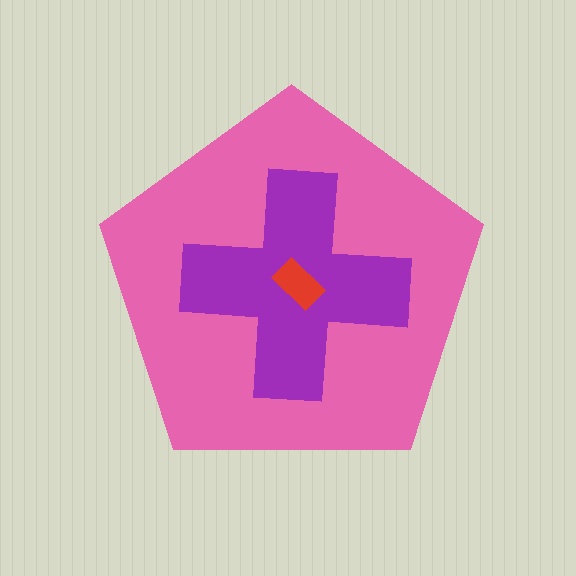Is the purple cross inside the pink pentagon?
Yes.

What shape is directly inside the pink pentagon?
The purple cross.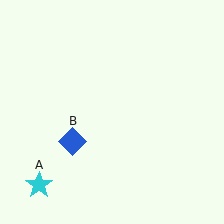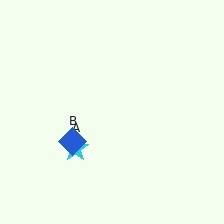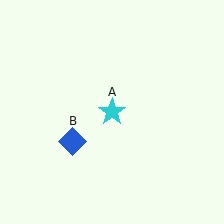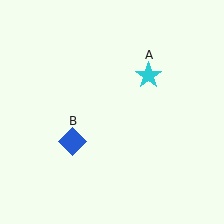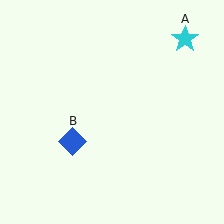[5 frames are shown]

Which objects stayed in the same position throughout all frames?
Blue diamond (object B) remained stationary.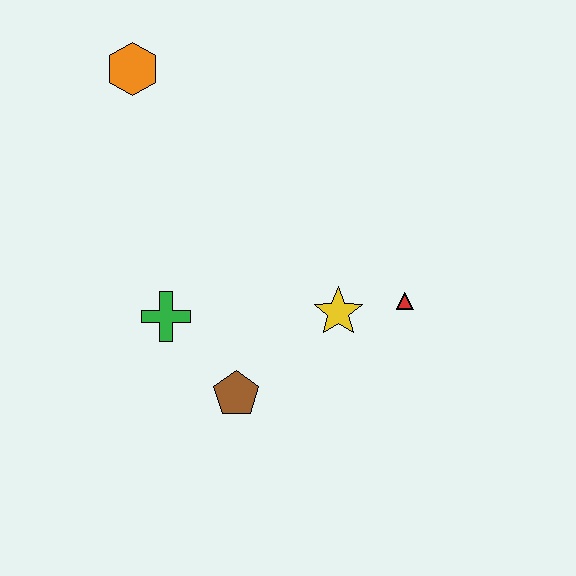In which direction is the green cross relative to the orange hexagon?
The green cross is below the orange hexagon.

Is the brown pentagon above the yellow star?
No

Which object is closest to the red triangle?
The yellow star is closest to the red triangle.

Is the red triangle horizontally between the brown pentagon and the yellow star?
No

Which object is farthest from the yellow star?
The orange hexagon is farthest from the yellow star.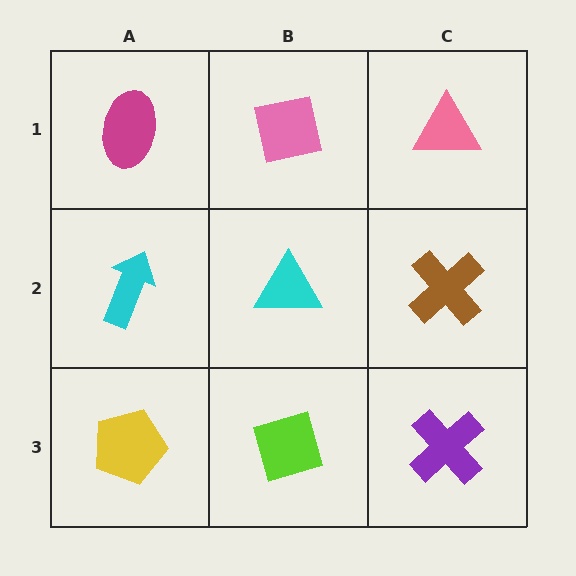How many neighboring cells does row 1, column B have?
3.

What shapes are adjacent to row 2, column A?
A magenta ellipse (row 1, column A), a yellow pentagon (row 3, column A), a cyan triangle (row 2, column B).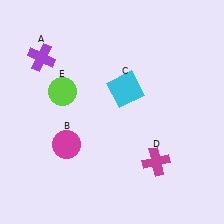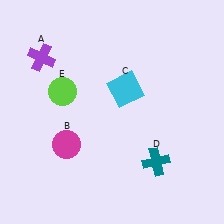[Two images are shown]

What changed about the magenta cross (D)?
In Image 1, D is magenta. In Image 2, it changed to teal.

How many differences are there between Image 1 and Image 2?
There is 1 difference between the two images.